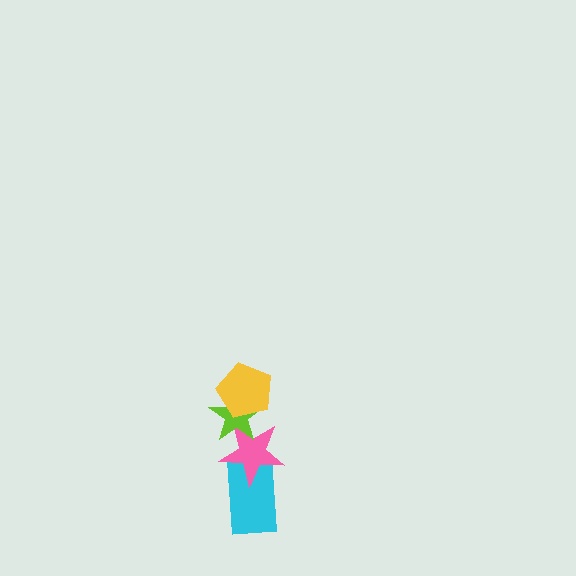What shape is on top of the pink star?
The lime star is on top of the pink star.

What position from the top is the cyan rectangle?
The cyan rectangle is 4th from the top.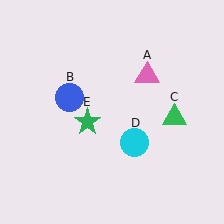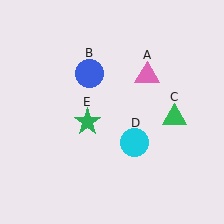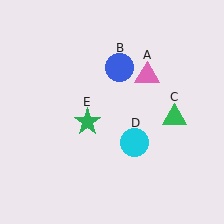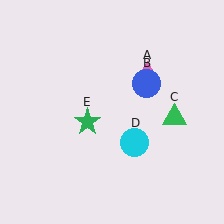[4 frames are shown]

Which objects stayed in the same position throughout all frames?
Pink triangle (object A) and green triangle (object C) and cyan circle (object D) and green star (object E) remained stationary.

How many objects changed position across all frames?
1 object changed position: blue circle (object B).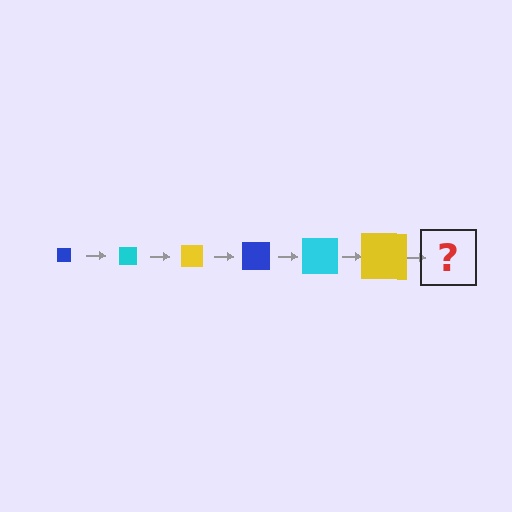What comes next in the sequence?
The next element should be a blue square, larger than the previous one.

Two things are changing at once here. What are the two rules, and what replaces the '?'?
The two rules are that the square grows larger each step and the color cycles through blue, cyan, and yellow. The '?' should be a blue square, larger than the previous one.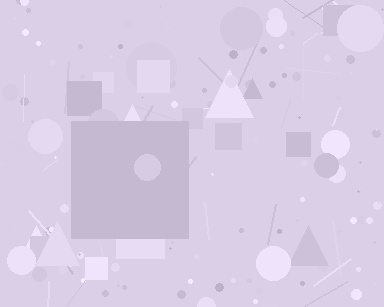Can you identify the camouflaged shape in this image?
The camouflaged shape is a square.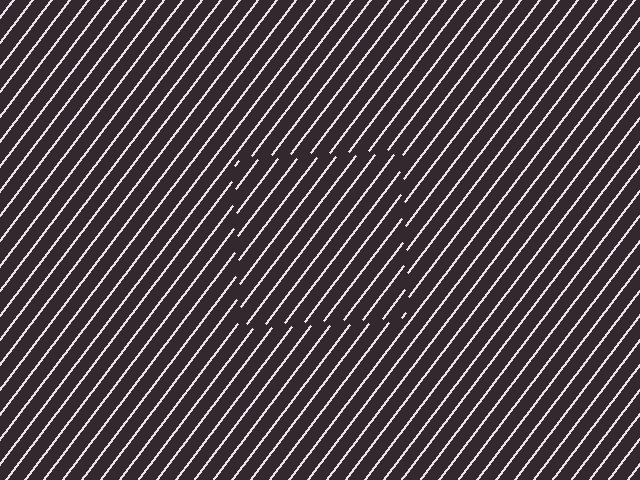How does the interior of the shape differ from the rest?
The interior of the shape contains the same grating, shifted by half a period — the contour is defined by the phase discontinuity where line-ends from the inner and outer gratings abut.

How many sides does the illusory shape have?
4 sides — the line-ends trace a square.